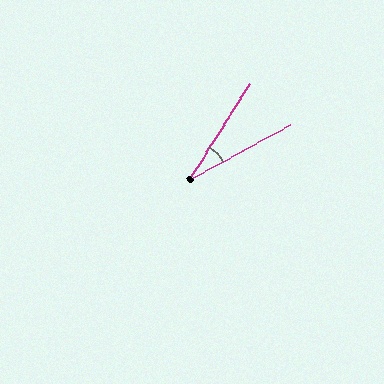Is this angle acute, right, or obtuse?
It is acute.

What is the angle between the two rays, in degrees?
Approximately 29 degrees.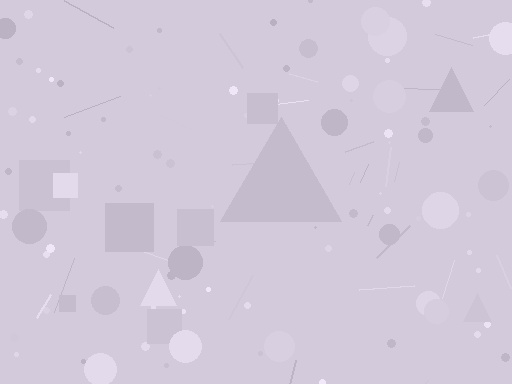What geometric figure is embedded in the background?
A triangle is embedded in the background.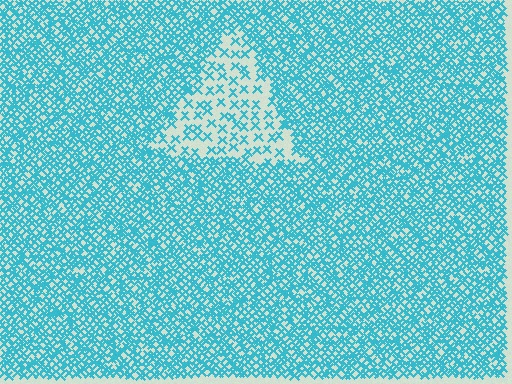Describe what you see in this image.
The image contains small cyan elements arranged at two different densities. A triangle-shaped region is visible where the elements are less densely packed than the surrounding area.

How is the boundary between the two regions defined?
The boundary is defined by a change in element density (approximately 2.8x ratio). All elements are the same color, size, and shape.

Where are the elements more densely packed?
The elements are more densely packed outside the triangle boundary.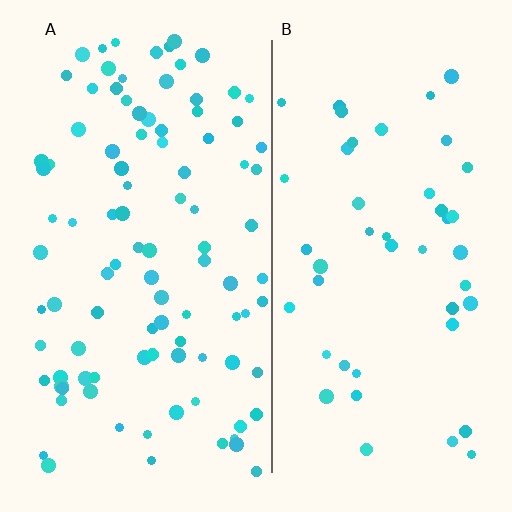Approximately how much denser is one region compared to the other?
Approximately 2.1× — region A over region B.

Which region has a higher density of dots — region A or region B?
A (the left).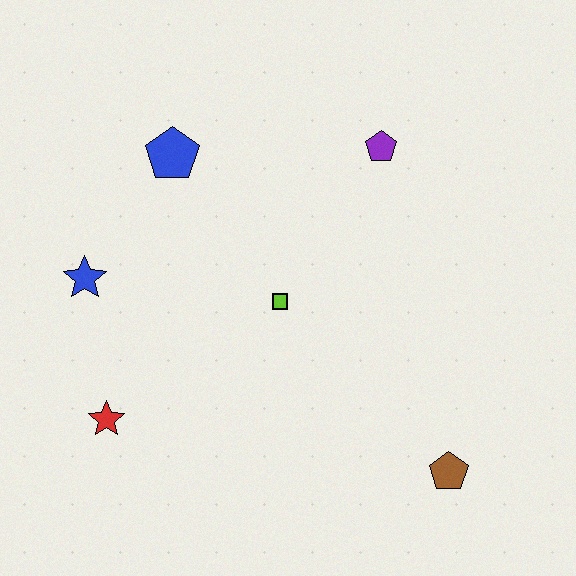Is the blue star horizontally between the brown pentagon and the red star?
No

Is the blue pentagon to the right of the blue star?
Yes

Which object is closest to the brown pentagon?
The lime square is closest to the brown pentagon.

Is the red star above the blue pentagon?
No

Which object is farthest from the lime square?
The brown pentagon is farthest from the lime square.